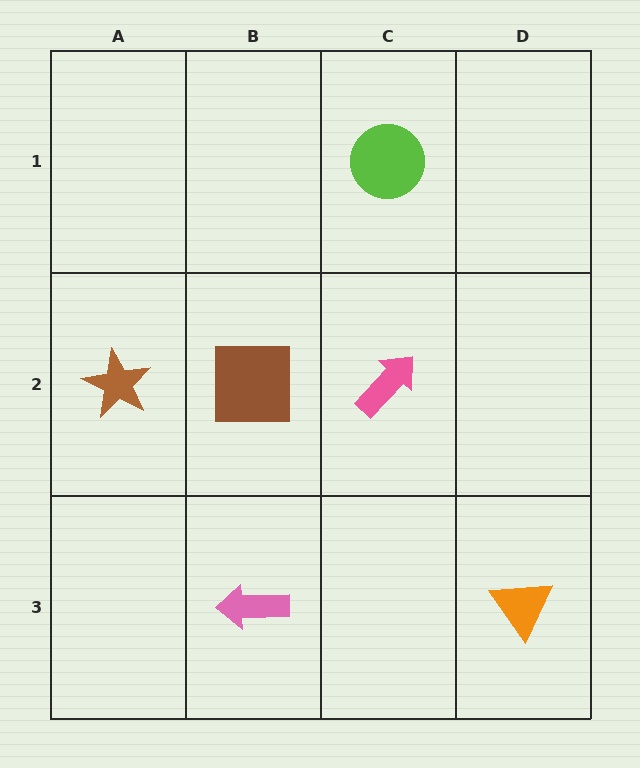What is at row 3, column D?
An orange triangle.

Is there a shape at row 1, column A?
No, that cell is empty.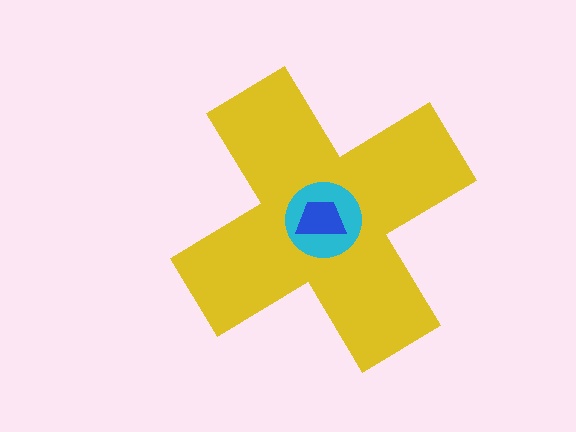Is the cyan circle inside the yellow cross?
Yes.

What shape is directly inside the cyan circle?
The blue trapezoid.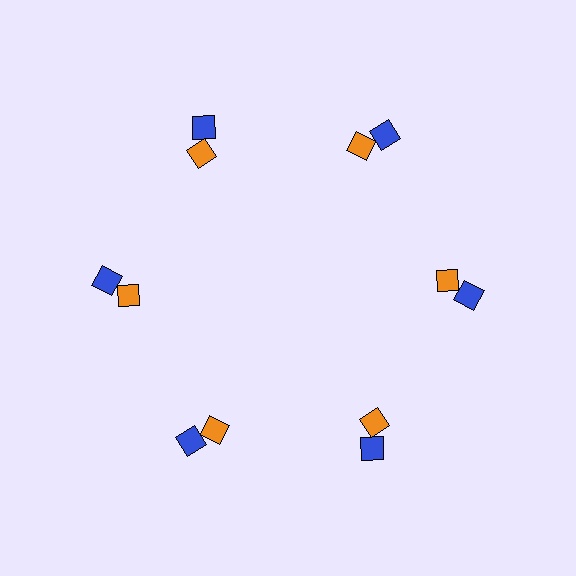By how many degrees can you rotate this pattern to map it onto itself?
The pattern maps onto itself every 60 degrees of rotation.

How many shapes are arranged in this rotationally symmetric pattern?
There are 12 shapes, arranged in 6 groups of 2.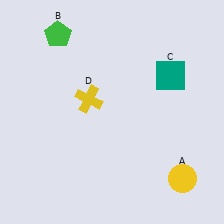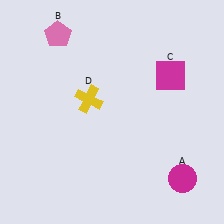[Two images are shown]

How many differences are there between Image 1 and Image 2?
There are 3 differences between the two images.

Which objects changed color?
A changed from yellow to magenta. B changed from green to pink. C changed from teal to magenta.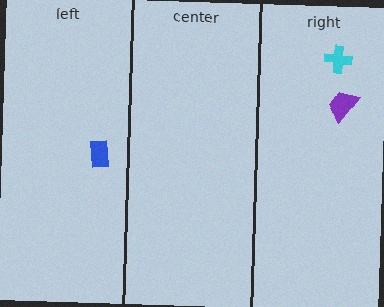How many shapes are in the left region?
1.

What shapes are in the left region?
The blue rectangle.